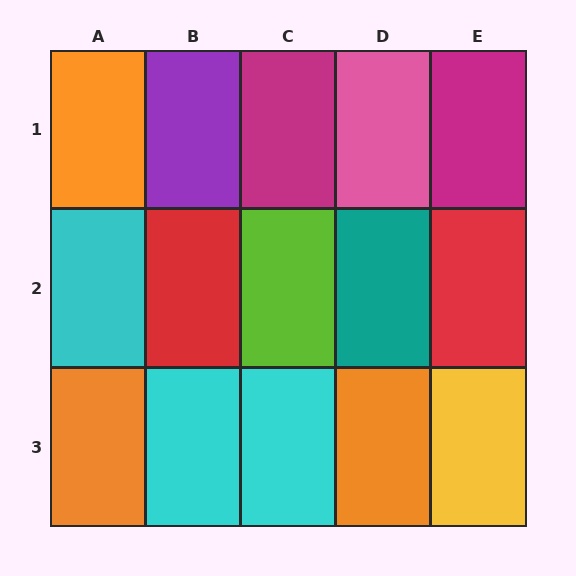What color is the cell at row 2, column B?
Red.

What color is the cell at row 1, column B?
Purple.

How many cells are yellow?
1 cell is yellow.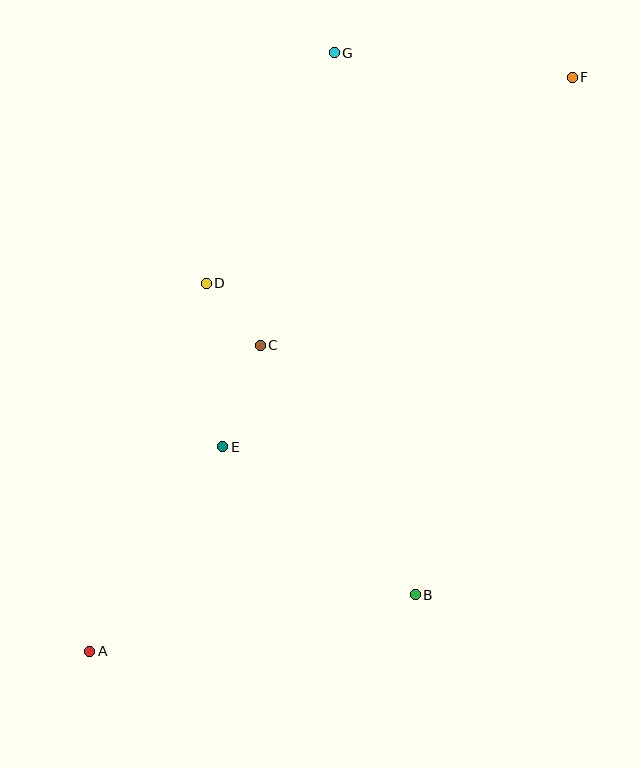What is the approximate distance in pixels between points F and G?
The distance between F and G is approximately 240 pixels.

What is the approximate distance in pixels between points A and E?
The distance between A and E is approximately 244 pixels.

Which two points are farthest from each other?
Points A and F are farthest from each other.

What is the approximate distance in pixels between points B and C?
The distance between B and C is approximately 294 pixels.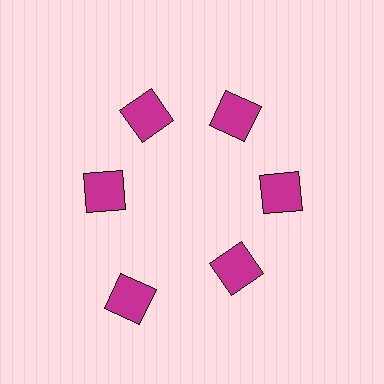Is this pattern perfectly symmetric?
No. The 6 magenta squares are arranged in a ring, but one element near the 7 o'clock position is pushed outward from the center, breaking the 6-fold rotational symmetry.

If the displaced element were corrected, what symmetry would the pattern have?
It would have 6-fold rotational symmetry — the pattern would map onto itself every 60 degrees.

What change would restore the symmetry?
The symmetry would be restored by moving it inward, back onto the ring so that all 6 squares sit at equal angles and equal distance from the center.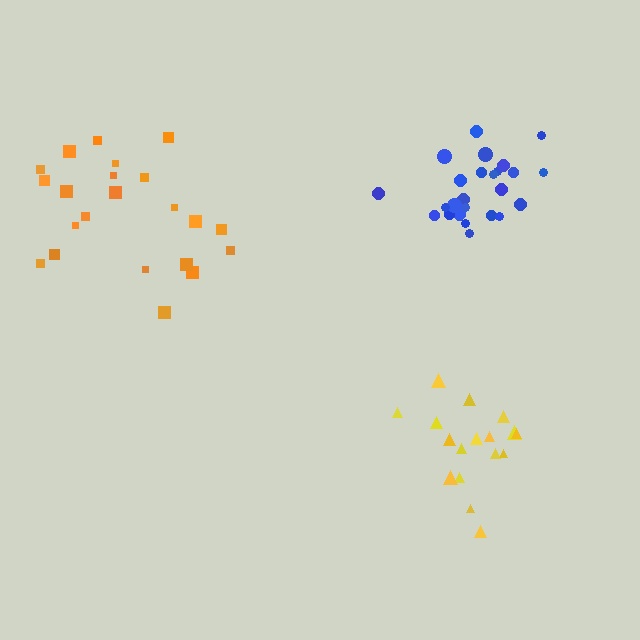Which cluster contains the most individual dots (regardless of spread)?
Blue (25).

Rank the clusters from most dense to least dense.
blue, yellow, orange.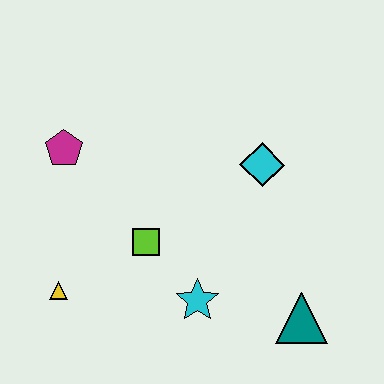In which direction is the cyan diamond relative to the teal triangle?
The cyan diamond is above the teal triangle.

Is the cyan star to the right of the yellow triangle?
Yes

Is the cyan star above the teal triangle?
Yes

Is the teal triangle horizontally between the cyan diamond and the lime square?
No